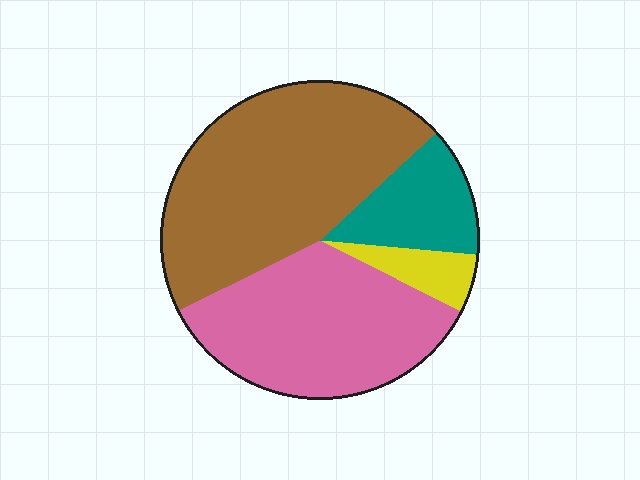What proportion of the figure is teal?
Teal covers around 15% of the figure.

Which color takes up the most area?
Brown, at roughly 45%.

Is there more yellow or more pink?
Pink.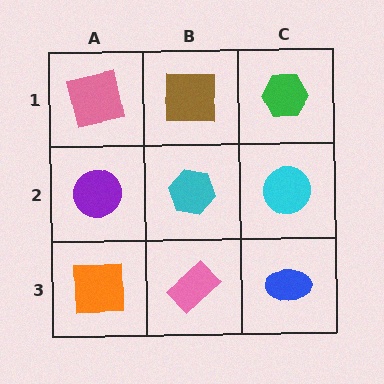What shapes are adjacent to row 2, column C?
A green hexagon (row 1, column C), a blue ellipse (row 3, column C), a cyan hexagon (row 2, column B).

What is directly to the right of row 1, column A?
A brown square.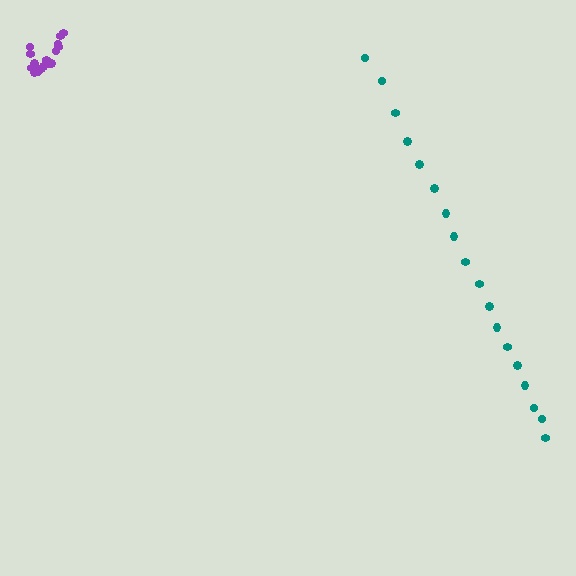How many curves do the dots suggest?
There are 2 distinct paths.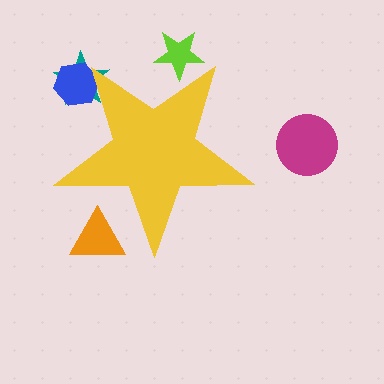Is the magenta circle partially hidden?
No, the magenta circle is fully visible.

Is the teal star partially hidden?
Yes, the teal star is partially hidden behind the yellow star.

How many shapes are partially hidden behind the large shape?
4 shapes are partially hidden.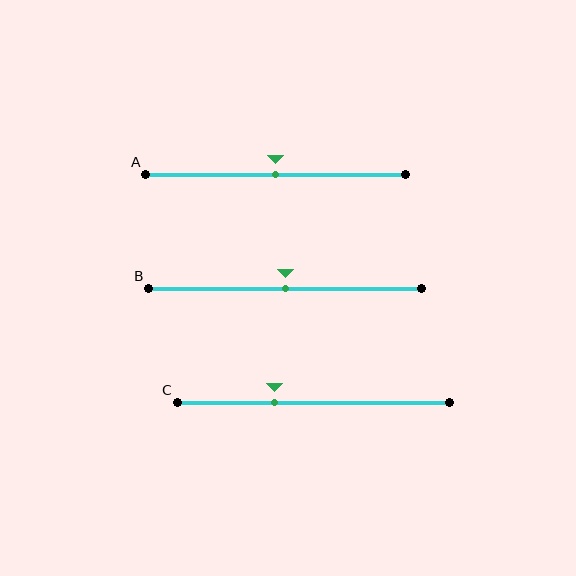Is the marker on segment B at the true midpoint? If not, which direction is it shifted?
Yes, the marker on segment B is at the true midpoint.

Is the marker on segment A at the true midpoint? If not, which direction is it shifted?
Yes, the marker on segment A is at the true midpoint.